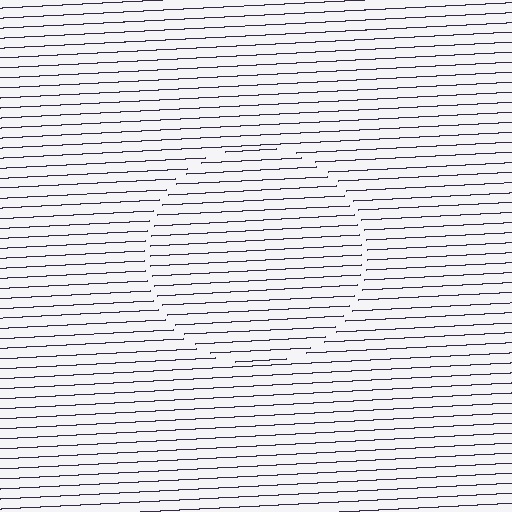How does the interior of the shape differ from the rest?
The interior of the shape contains the same grating, shifted by half a period — the contour is defined by the phase discontinuity where line-ends from the inner and outer gratings abut.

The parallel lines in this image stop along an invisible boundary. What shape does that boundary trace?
An illusory circle. The interior of the shape contains the same grating, shifted by half a period — the contour is defined by the phase discontinuity where line-ends from the inner and outer gratings abut.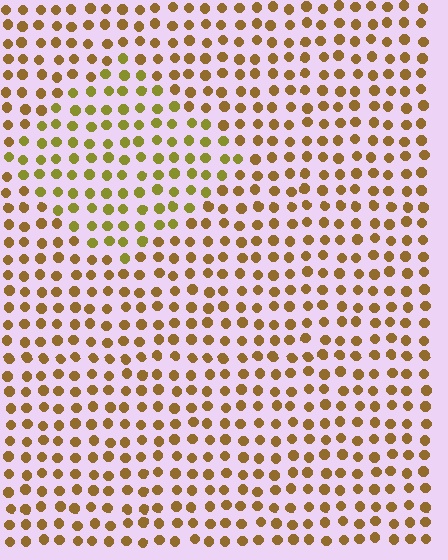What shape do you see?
I see a diamond.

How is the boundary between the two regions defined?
The boundary is defined purely by a slight shift in hue (about 28 degrees). Spacing, size, and orientation are identical on both sides.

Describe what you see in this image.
The image is filled with small brown elements in a uniform arrangement. A diamond-shaped region is visible where the elements are tinted to a slightly different hue, forming a subtle color boundary.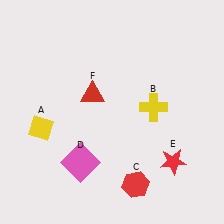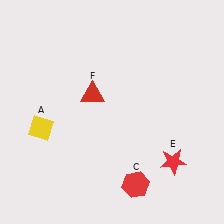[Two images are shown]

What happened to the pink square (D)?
The pink square (D) was removed in Image 2. It was in the bottom-left area of Image 1.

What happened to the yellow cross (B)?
The yellow cross (B) was removed in Image 2. It was in the top-right area of Image 1.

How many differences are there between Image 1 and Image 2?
There are 2 differences between the two images.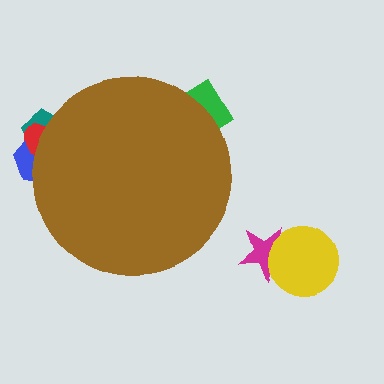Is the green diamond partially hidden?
Yes, the green diamond is partially hidden behind the brown circle.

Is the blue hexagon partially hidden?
Yes, the blue hexagon is partially hidden behind the brown circle.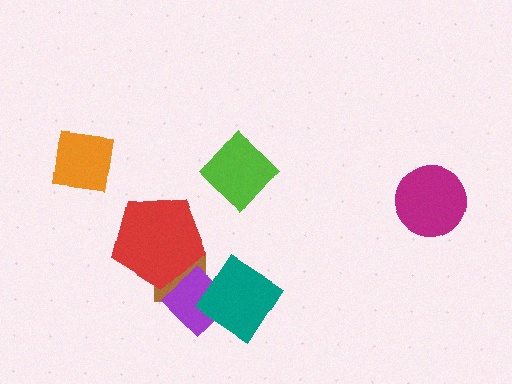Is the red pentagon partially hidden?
No, no other shape covers it.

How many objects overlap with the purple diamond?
3 objects overlap with the purple diamond.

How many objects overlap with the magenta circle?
0 objects overlap with the magenta circle.